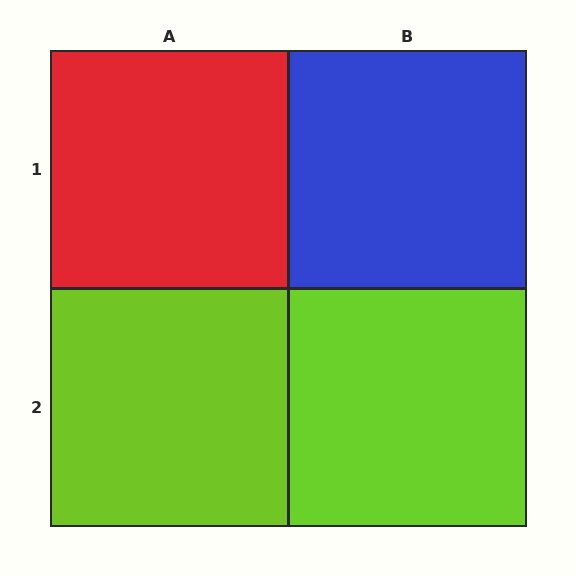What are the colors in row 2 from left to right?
Lime, lime.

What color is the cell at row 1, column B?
Blue.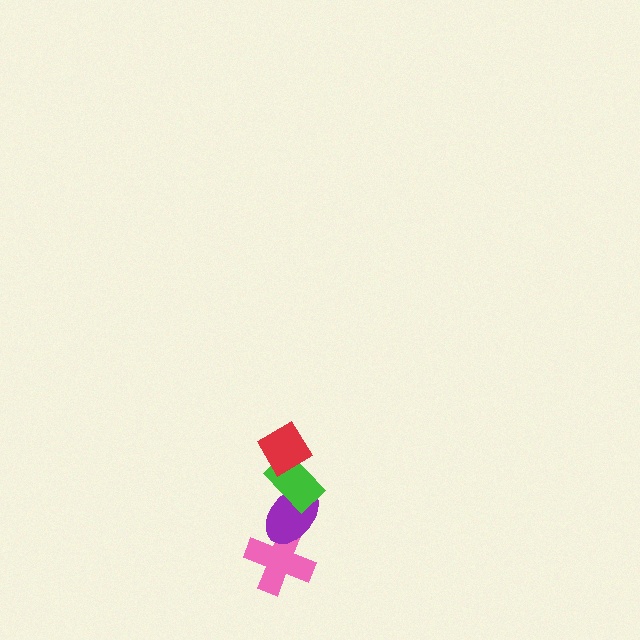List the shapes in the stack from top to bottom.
From top to bottom: the red diamond, the green rectangle, the purple ellipse, the pink cross.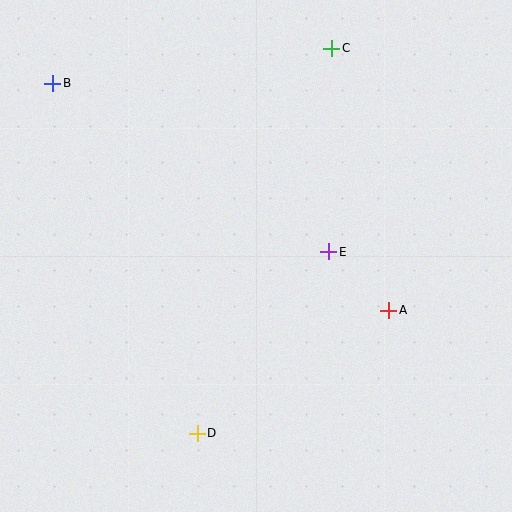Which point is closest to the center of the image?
Point E at (329, 252) is closest to the center.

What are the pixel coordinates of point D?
Point D is at (197, 433).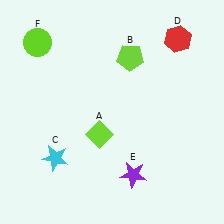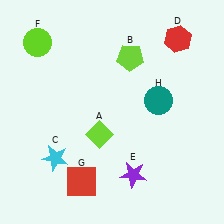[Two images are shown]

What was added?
A red square (G), a teal circle (H) were added in Image 2.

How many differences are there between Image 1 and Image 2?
There are 2 differences between the two images.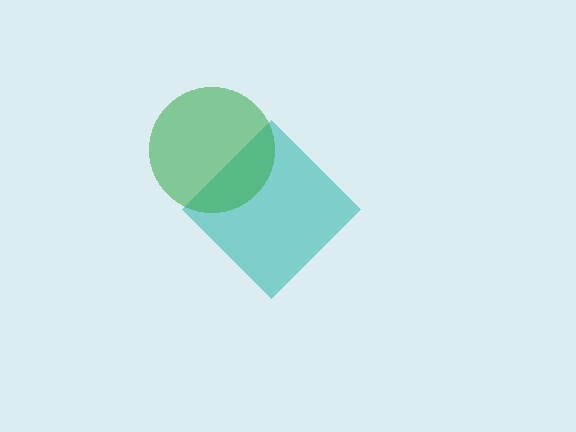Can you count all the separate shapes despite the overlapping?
Yes, there are 2 separate shapes.